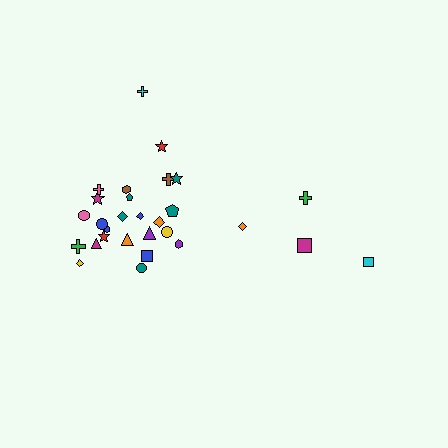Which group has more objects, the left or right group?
The left group.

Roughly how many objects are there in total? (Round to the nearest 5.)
Roughly 30 objects in total.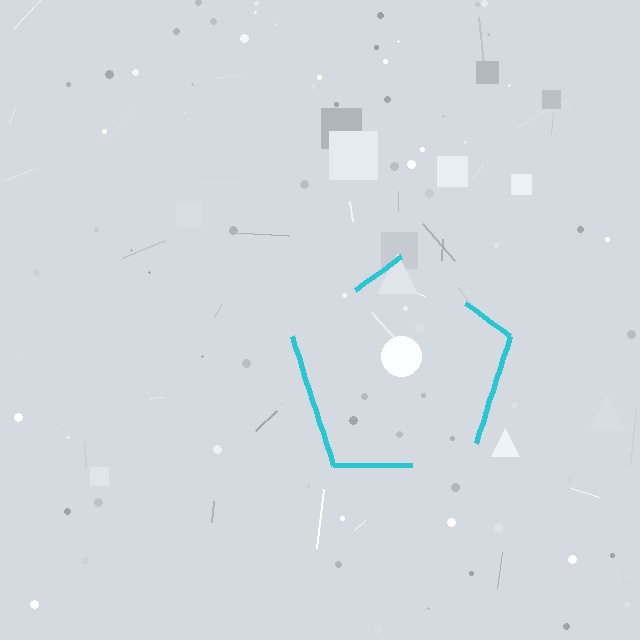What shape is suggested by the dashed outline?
The dashed outline suggests a pentagon.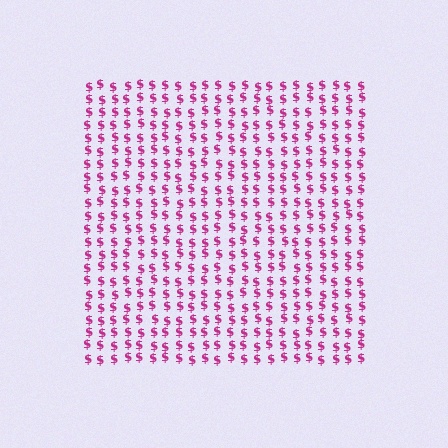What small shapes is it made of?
It is made of small dollar signs.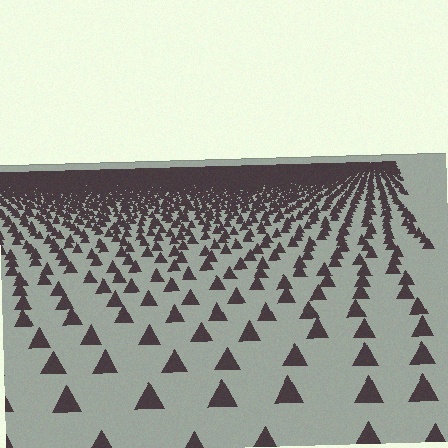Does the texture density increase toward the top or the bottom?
Density increases toward the top.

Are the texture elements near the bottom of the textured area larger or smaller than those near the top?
Larger. Near the bottom, elements are closer to the viewer and appear at a bigger on-screen size.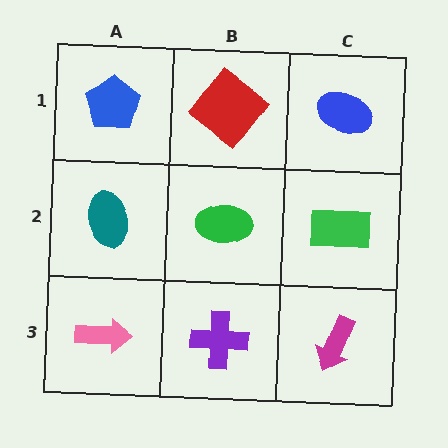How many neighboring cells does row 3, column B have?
3.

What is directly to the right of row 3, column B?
A magenta arrow.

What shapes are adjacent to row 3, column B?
A green ellipse (row 2, column B), a pink arrow (row 3, column A), a magenta arrow (row 3, column C).